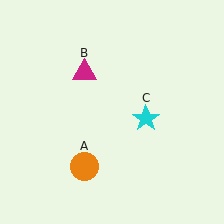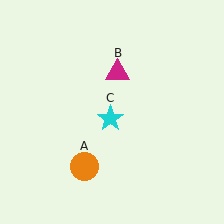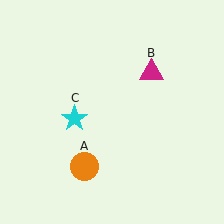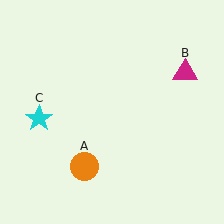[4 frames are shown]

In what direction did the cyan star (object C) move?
The cyan star (object C) moved left.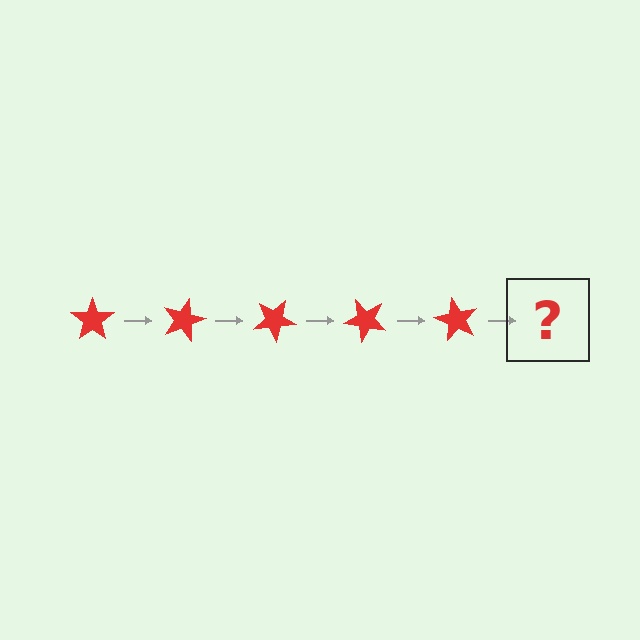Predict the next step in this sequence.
The next step is a red star rotated 75 degrees.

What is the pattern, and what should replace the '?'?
The pattern is that the star rotates 15 degrees each step. The '?' should be a red star rotated 75 degrees.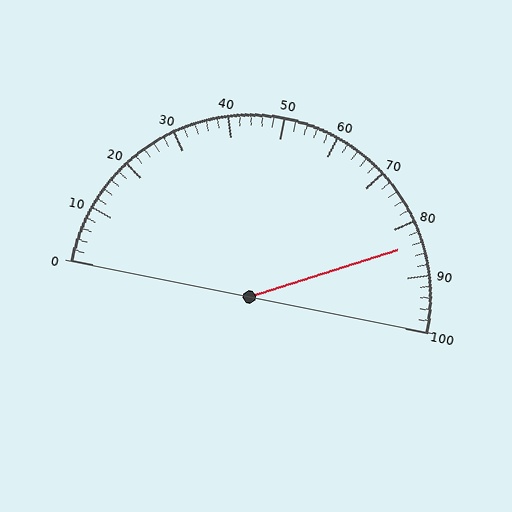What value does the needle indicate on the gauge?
The needle indicates approximately 84.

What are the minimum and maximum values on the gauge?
The gauge ranges from 0 to 100.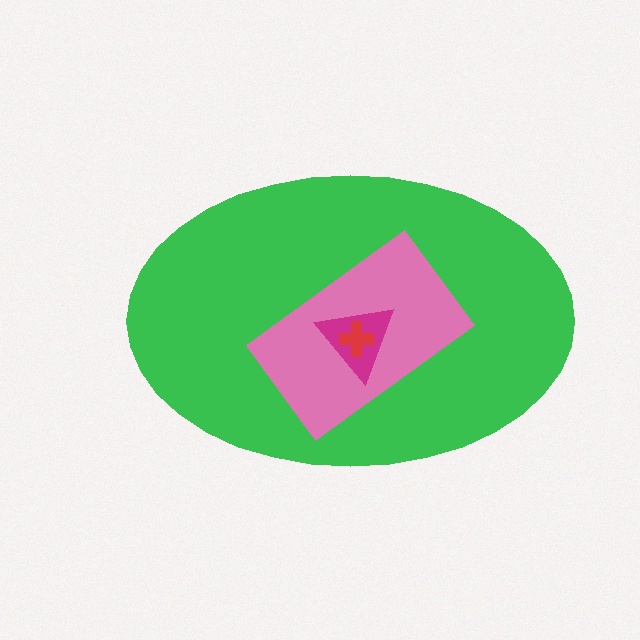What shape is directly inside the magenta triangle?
The red cross.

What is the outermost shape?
The green ellipse.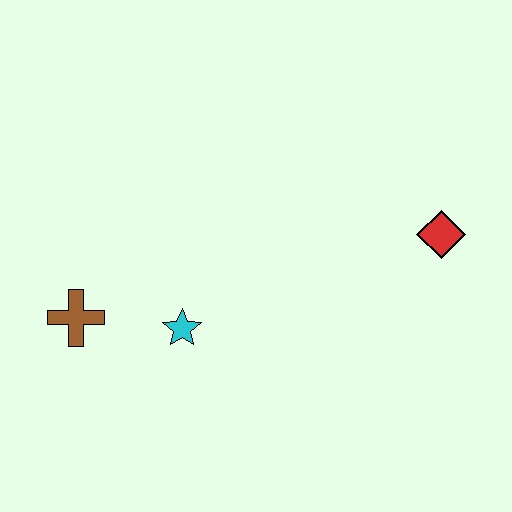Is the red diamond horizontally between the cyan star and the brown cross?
No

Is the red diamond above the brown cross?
Yes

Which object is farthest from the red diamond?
The brown cross is farthest from the red diamond.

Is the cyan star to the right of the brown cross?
Yes